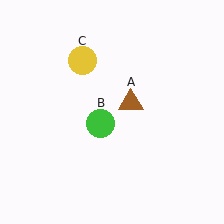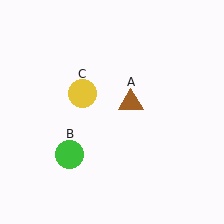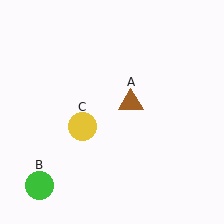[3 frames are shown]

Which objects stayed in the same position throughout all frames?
Brown triangle (object A) remained stationary.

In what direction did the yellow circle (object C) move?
The yellow circle (object C) moved down.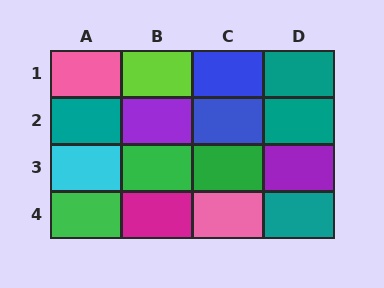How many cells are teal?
4 cells are teal.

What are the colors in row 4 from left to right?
Green, magenta, pink, teal.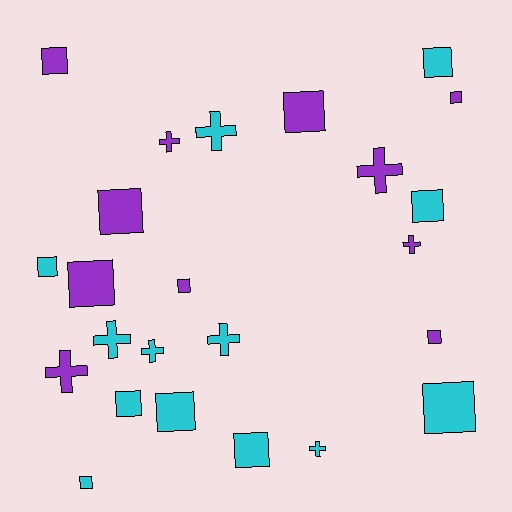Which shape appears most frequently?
Square, with 15 objects.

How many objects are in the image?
There are 24 objects.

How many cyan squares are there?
There are 8 cyan squares.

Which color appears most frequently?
Cyan, with 13 objects.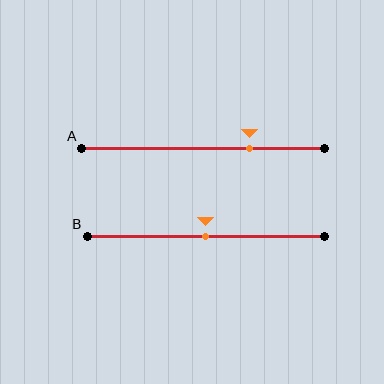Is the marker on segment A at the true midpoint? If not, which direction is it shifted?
No, the marker on segment A is shifted to the right by about 19% of the segment length.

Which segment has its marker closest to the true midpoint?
Segment B has its marker closest to the true midpoint.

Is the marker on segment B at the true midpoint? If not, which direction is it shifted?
Yes, the marker on segment B is at the true midpoint.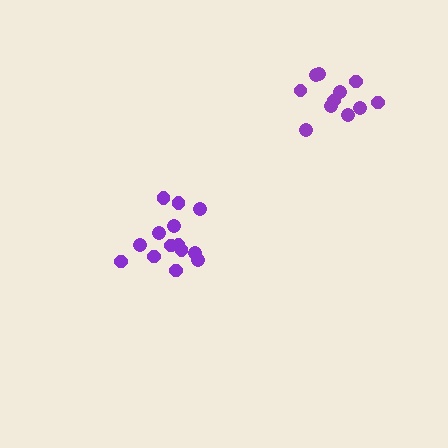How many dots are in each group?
Group 1: 14 dots, Group 2: 11 dots (25 total).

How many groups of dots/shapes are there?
There are 2 groups.